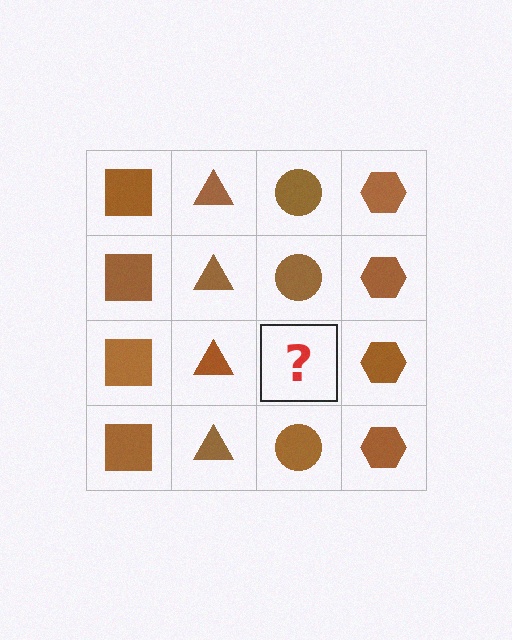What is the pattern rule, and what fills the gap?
The rule is that each column has a consistent shape. The gap should be filled with a brown circle.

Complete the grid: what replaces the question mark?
The question mark should be replaced with a brown circle.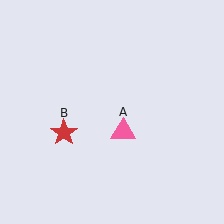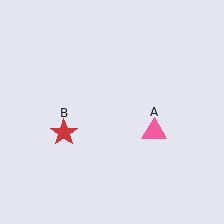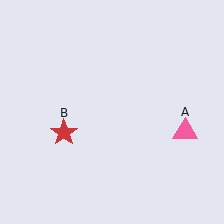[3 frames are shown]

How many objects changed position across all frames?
1 object changed position: pink triangle (object A).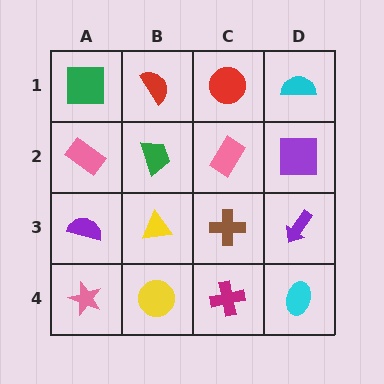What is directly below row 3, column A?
A pink star.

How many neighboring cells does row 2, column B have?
4.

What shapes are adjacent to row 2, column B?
A red semicircle (row 1, column B), a yellow triangle (row 3, column B), a pink rectangle (row 2, column A), a pink rectangle (row 2, column C).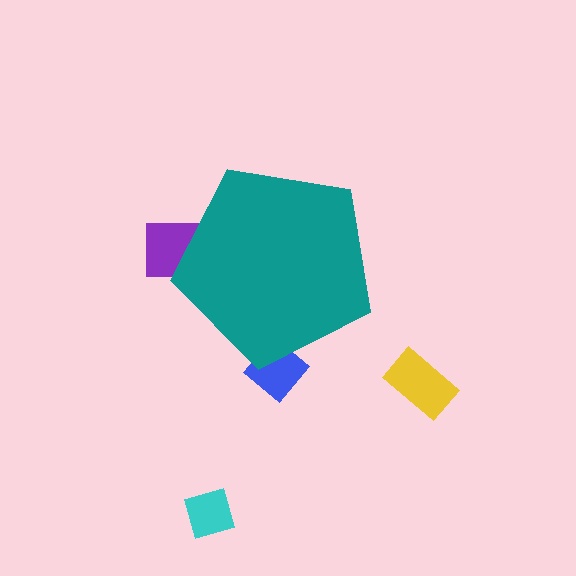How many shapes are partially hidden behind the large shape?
2 shapes are partially hidden.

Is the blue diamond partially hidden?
Yes, the blue diamond is partially hidden behind the teal pentagon.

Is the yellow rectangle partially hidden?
No, the yellow rectangle is fully visible.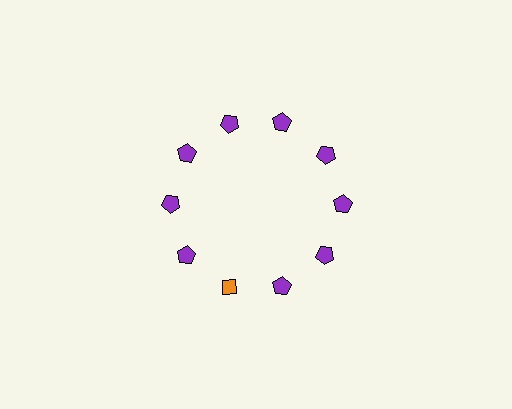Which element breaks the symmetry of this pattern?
The orange diamond at roughly the 7 o'clock position breaks the symmetry. All other shapes are purple pentagons.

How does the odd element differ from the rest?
It differs in both color (orange instead of purple) and shape (diamond instead of pentagon).